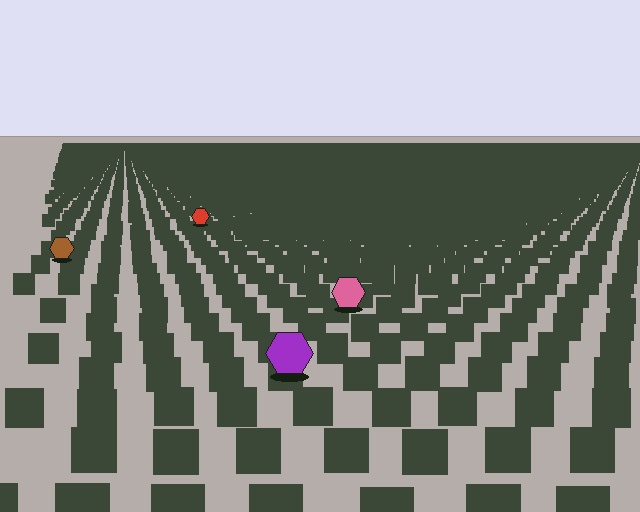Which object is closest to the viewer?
The purple hexagon is closest. The texture marks near it are larger and more spread out.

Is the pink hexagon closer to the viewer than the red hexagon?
Yes. The pink hexagon is closer — you can tell from the texture gradient: the ground texture is coarser near it.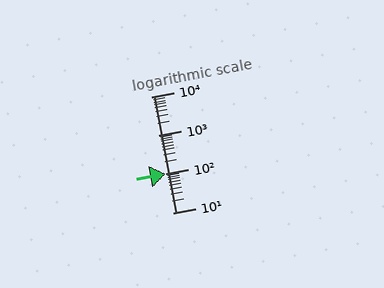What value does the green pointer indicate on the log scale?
The pointer indicates approximately 100.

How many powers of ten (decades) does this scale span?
The scale spans 3 decades, from 10 to 10000.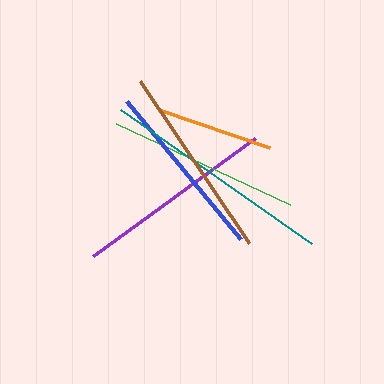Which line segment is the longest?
The teal line is the longest at approximately 233 pixels.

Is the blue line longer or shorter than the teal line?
The teal line is longer than the blue line.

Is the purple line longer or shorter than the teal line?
The teal line is longer than the purple line.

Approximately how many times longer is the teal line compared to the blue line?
The teal line is approximately 1.3 times the length of the blue line.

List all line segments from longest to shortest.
From longest to shortest: teal, purple, brown, green, blue, orange.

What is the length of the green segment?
The green segment is approximately 192 pixels long.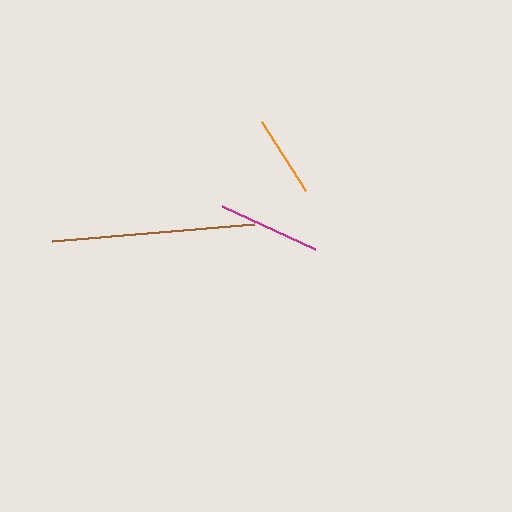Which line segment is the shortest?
The orange line is the shortest at approximately 82 pixels.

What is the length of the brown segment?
The brown segment is approximately 202 pixels long.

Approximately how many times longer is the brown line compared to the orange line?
The brown line is approximately 2.5 times the length of the orange line.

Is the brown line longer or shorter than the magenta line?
The brown line is longer than the magenta line.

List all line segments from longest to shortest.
From longest to shortest: brown, magenta, orange.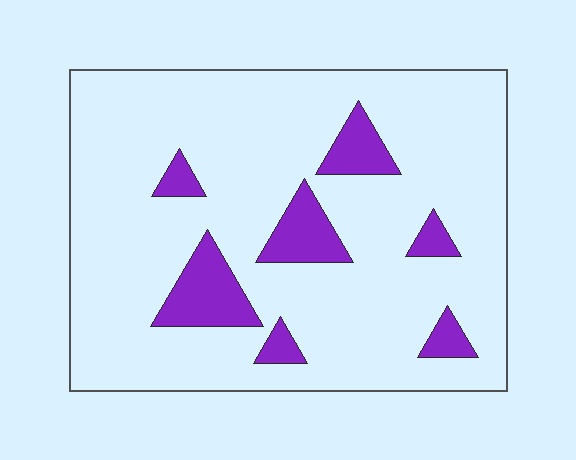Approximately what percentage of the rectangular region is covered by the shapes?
Approximately 15%.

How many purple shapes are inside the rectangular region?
7.